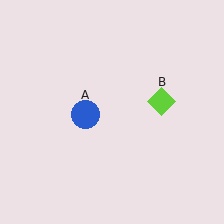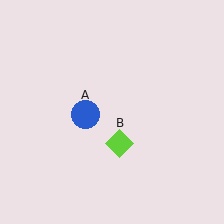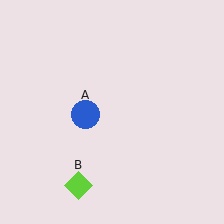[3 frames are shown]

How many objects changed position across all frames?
1 object changed position: lime diamond (object B).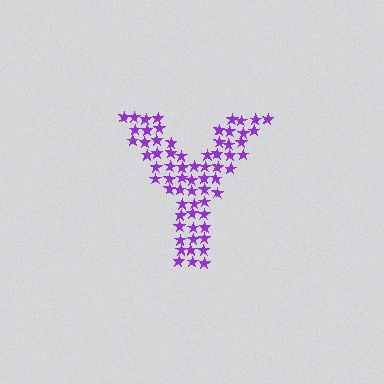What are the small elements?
The small elements are stars.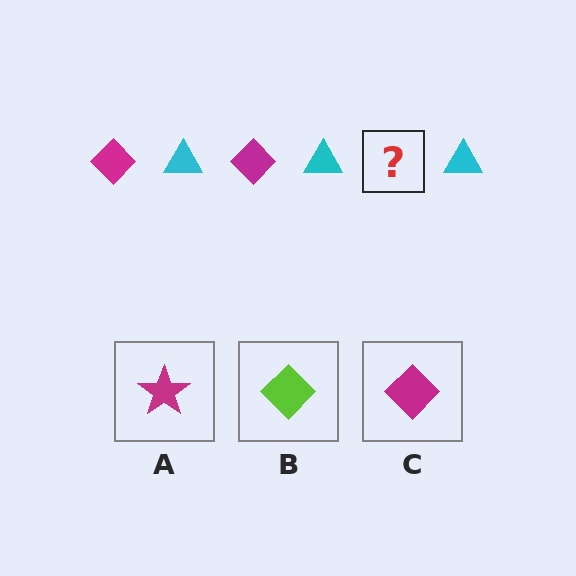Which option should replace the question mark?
Option C.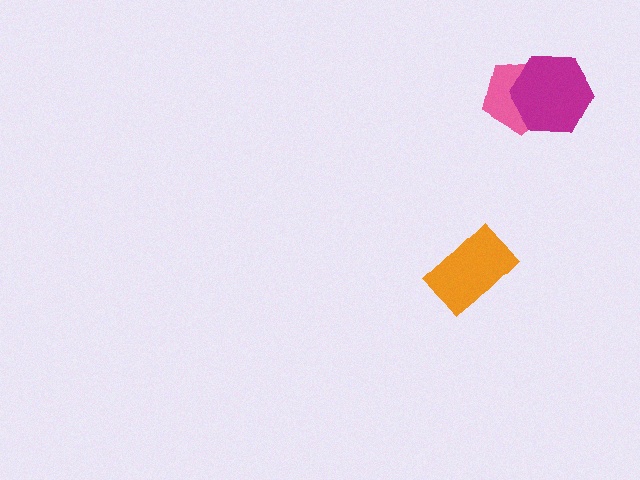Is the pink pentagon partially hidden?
Yes, it is partially covered by another shape.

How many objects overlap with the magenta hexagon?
1 object overlaps with the magenta hexagon.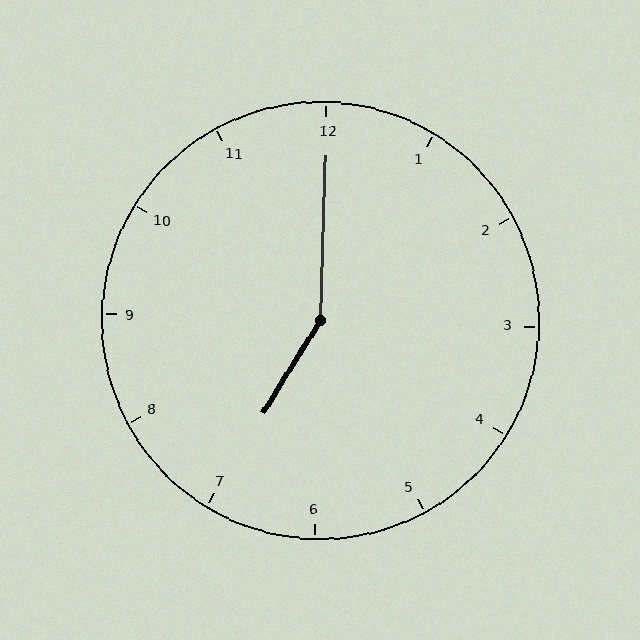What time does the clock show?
7:00.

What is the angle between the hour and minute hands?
Approximately 150 degrees.